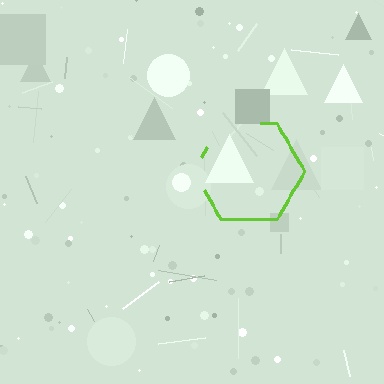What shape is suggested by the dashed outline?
The dashed outline suggests a hexagon.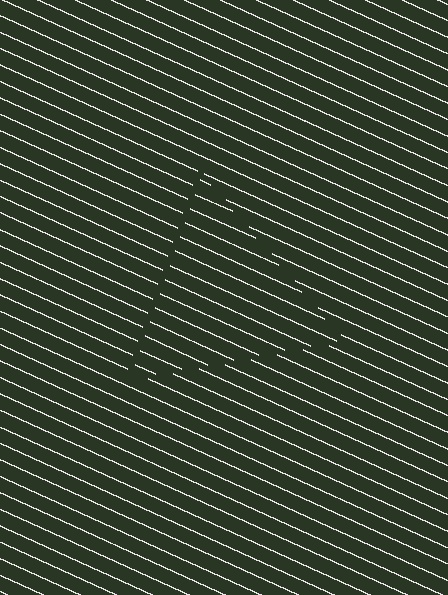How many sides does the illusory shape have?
3 sides — the line-ends trace a triangle.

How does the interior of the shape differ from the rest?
The interior of the shape contains the same grating, shifted by half a period — the contour is defined by the phase discontinuity where line-ends from the inner and outer gratings abut.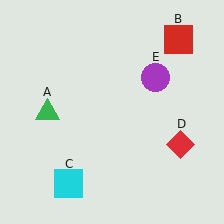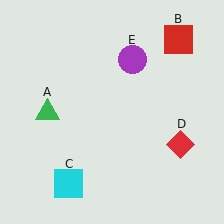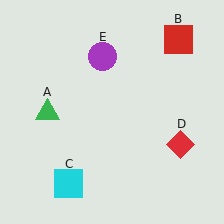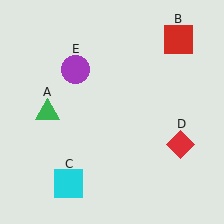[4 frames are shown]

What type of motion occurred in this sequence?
The purple circle (object E) rotated counterclockwise around the center of the scene.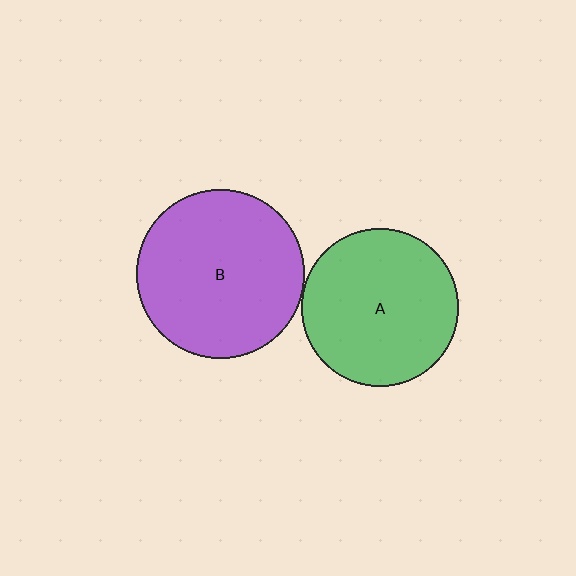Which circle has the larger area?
Circle B (purple).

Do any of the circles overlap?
No, none of the circles overlap.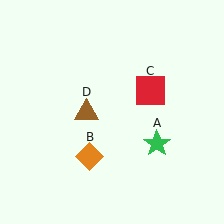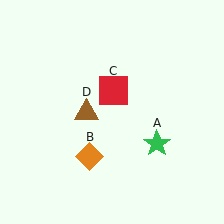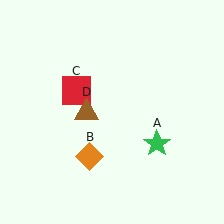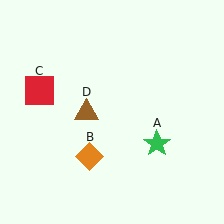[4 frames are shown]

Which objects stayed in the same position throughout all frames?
Green star (object A) and orange diamond (object B) and brown triangle (object D) remained stationary.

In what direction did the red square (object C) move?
The red square (object C) moved left.